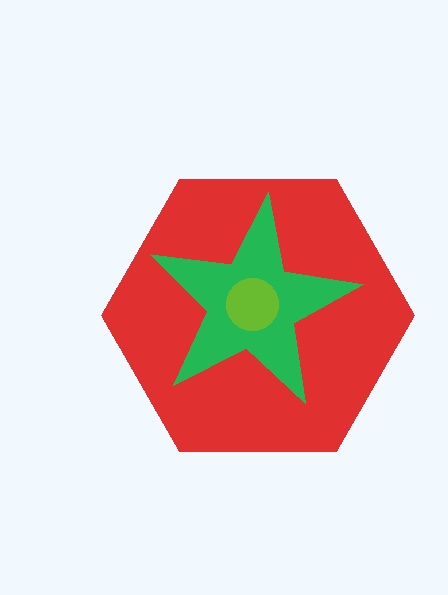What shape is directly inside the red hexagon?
The green star.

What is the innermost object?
The lime circle.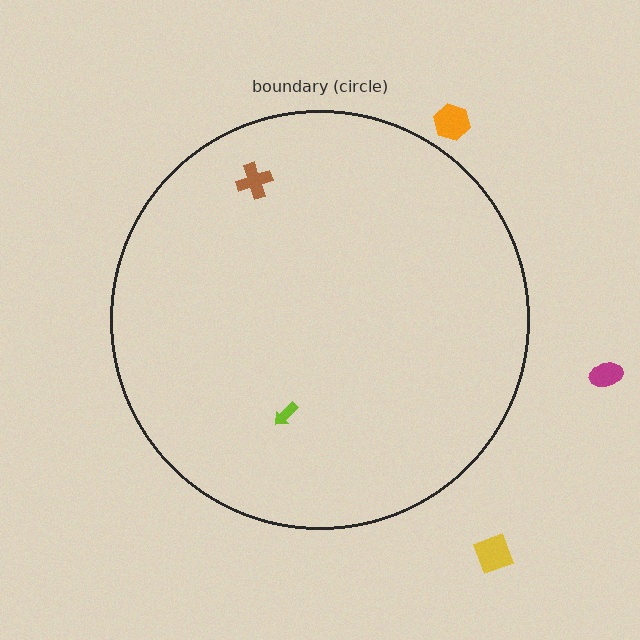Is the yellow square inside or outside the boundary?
Outside.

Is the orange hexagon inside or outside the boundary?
Outside.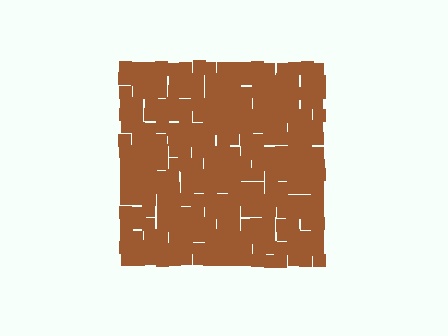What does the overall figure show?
The overall figure shows a square.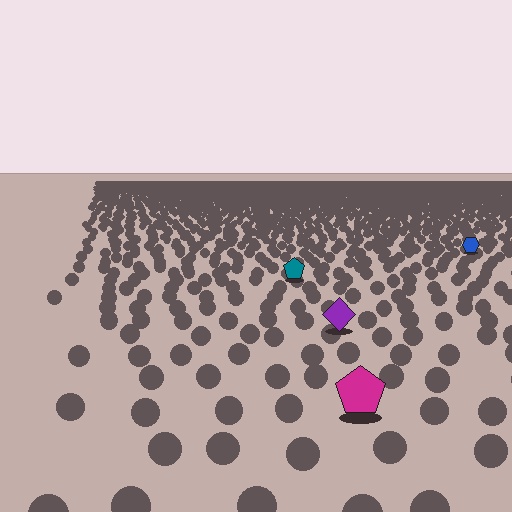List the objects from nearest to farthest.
From nearest to farthest: the magenta pentagon, the purple diamond, the teal pentagon, the blue hexagon.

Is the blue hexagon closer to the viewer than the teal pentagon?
No. The teal pentagon is closer — you can tell from the texture gradient: the ground texture is coarser near it.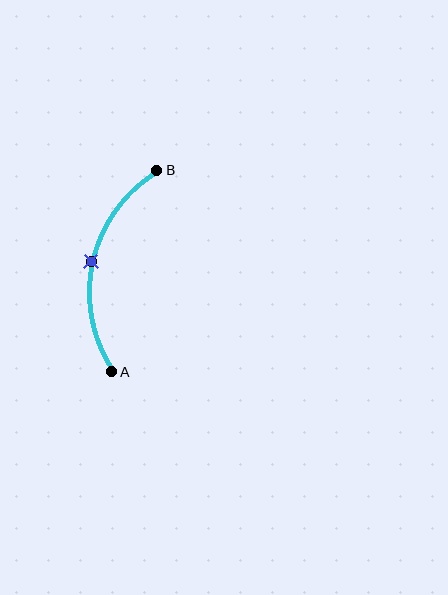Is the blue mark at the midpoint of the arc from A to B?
Yes. The blue mark lies on the arc at equal arc-length from both A and B — it is the arc midpoint.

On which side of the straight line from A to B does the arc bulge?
The arc bulges to the left of the straight line connecting A and B.